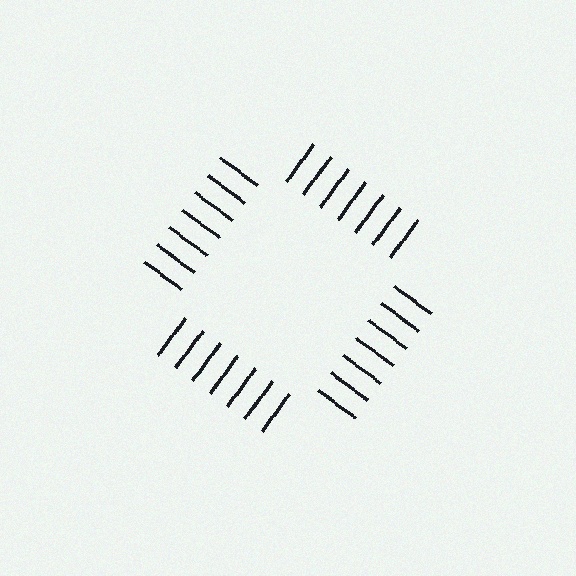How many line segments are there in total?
28 — 7 along each of the 4 edges.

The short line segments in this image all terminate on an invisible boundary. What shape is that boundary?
An illusory square — the line segments terminate on its edges but no continuous stroke is drawn.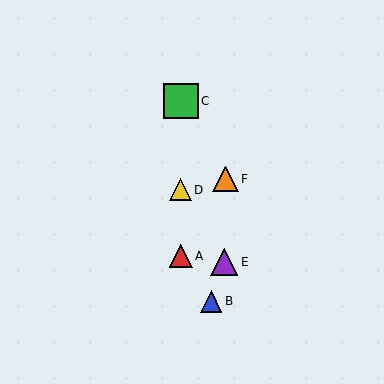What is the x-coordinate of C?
Object C is at x≈181.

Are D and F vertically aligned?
No, D is at x≈181 and F is at x≈225.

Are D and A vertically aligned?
Yes, both are at x≈181.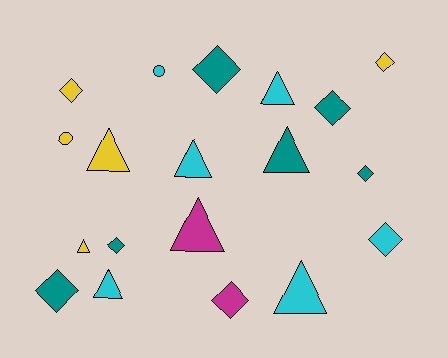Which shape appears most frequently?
Diamond, with 9 objects.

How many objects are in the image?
There are 19 objects.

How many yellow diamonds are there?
There are 2 yellow diamonds.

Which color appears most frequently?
Cyan, with 6 objects.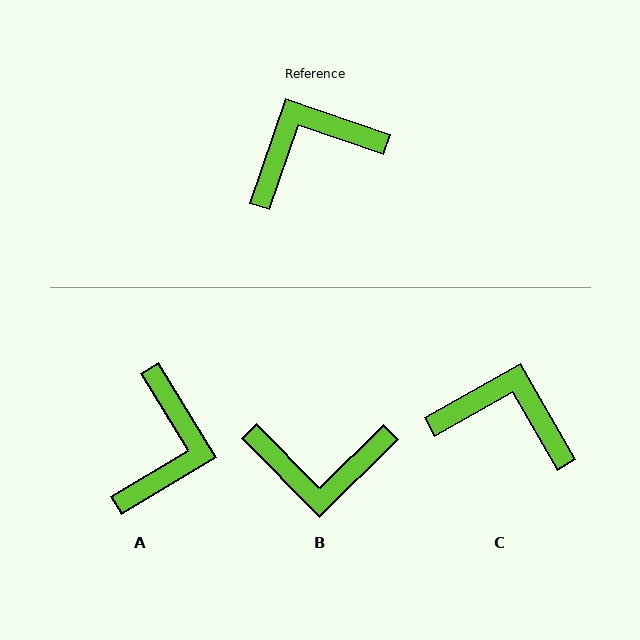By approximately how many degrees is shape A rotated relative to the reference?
Approximately 130 degrees clockwise.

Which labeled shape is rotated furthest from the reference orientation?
B, about 154 degrees away.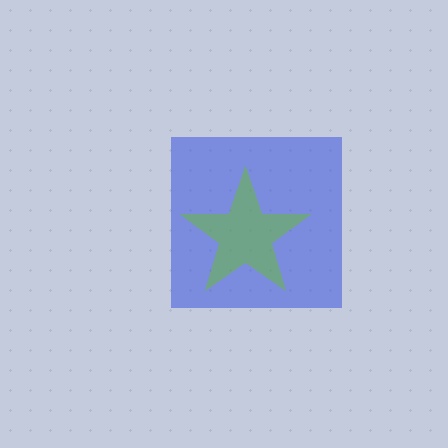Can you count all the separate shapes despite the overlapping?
Yes, there are 2 separate shapes.